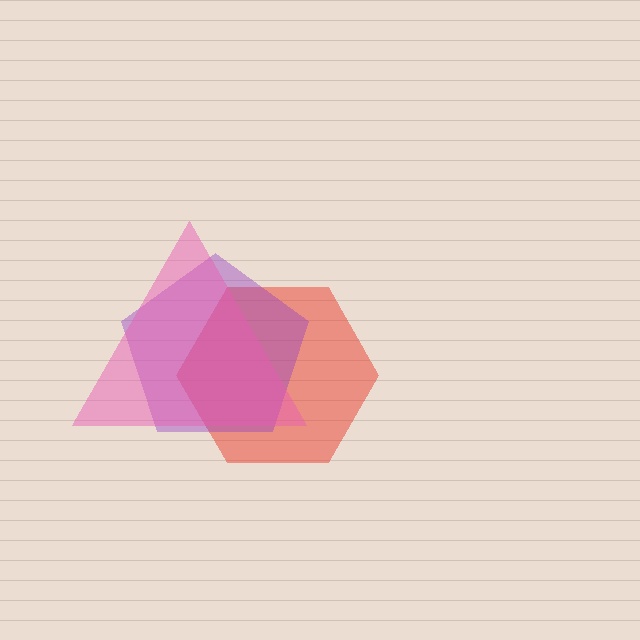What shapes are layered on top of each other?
The layered shapes are: a red hexagon, a purple pentagon, a pink triangle.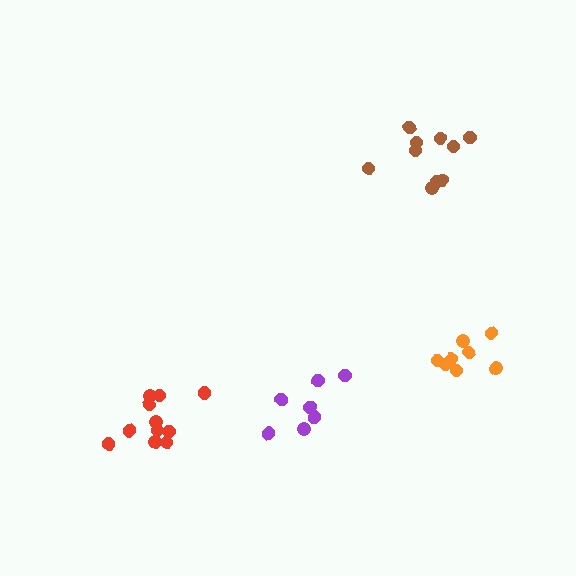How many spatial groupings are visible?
There are 4 spatial groupings.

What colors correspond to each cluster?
The clusters are colored: purple, orange, brown, red.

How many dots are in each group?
Group 1: 7 dots, Group 2: 9 dots, Group 3: 10 dots, Group 4: 11 dots (37 total).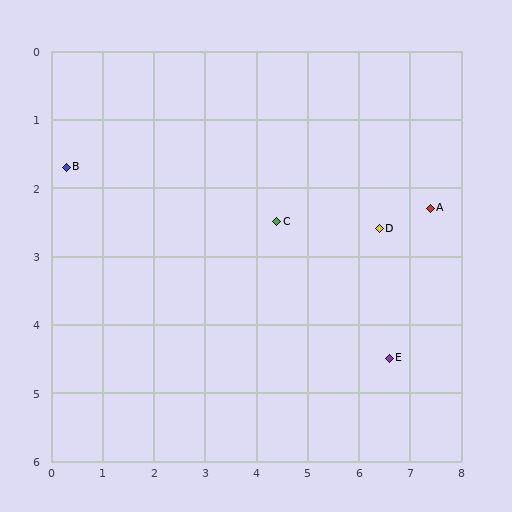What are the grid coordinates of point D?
Point D is at approximately (6.4, 2.6).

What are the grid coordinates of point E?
Point E is at approximately (6.6, 4.5).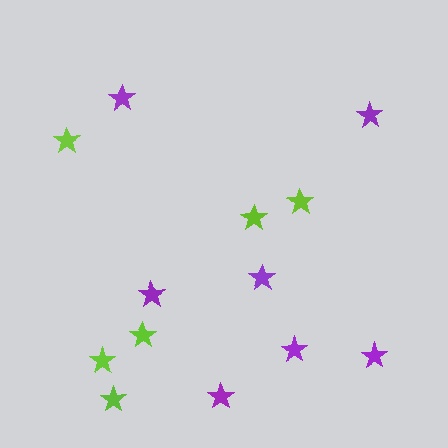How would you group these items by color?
There are 2 groups: one group of lime stars (6) and one group of purple stars (7).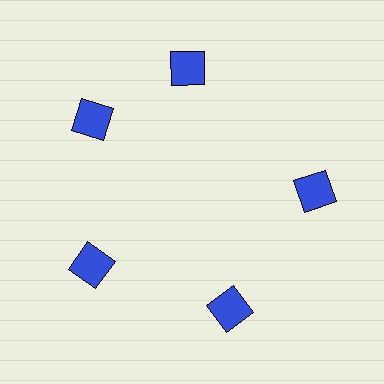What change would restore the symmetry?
The symmetry would be restored by rotating it back into even spacing with its neighbors so that all 5 squares sit at equal angles and equal distance from the center.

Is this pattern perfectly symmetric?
No. The 5 blue squares are arranged in a ring, but one element near the 1 o'clock position is rotated out of alignment along the ring, breaking the 5-fold rotational symmetry.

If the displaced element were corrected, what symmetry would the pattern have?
It would have 5-fold rotational symmetry — the pattern would map onto itself every 72 degrees.